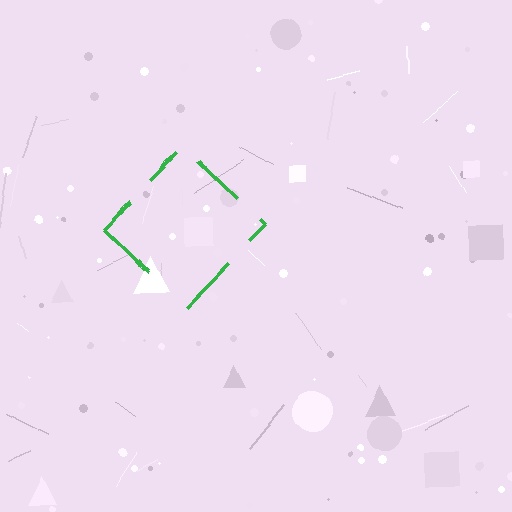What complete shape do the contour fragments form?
The contour fragments form a diamond.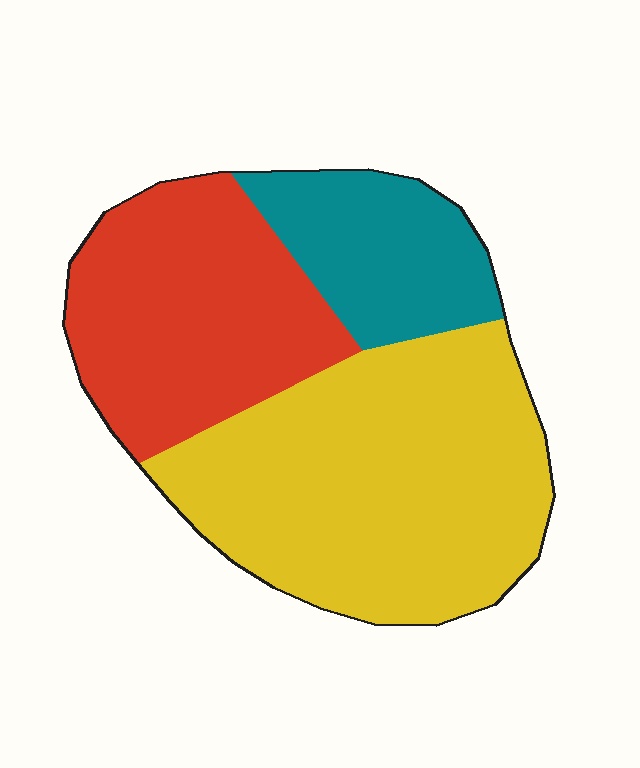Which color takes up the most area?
Yellow, at roughly 50%.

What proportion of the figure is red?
Red covers 32% of the figure.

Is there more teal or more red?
Red.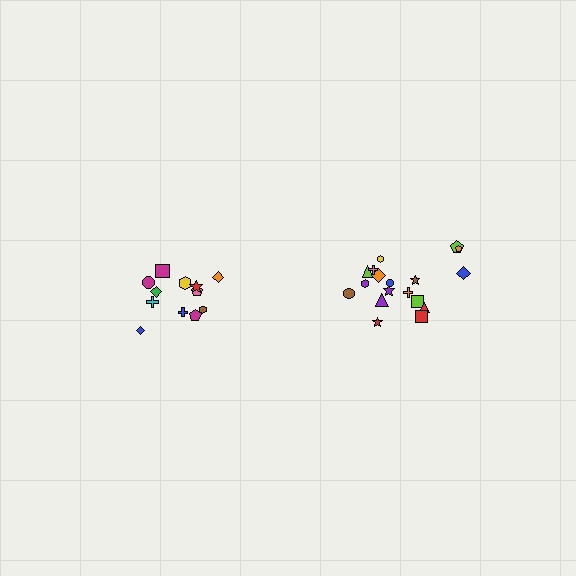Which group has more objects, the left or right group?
The right group.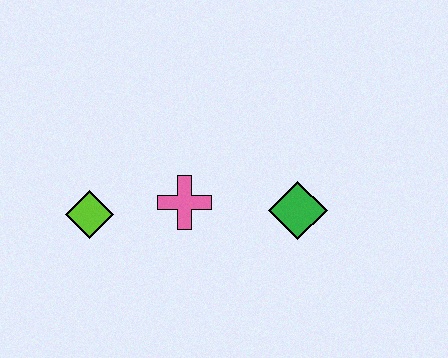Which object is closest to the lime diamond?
The pink cross is closest to the lime diamond.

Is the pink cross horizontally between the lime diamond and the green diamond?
Yes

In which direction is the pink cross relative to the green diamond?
The pink cross is to the left of the green diamond.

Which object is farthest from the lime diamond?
The green diamond is farthest from the lime diamond.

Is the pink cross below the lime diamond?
No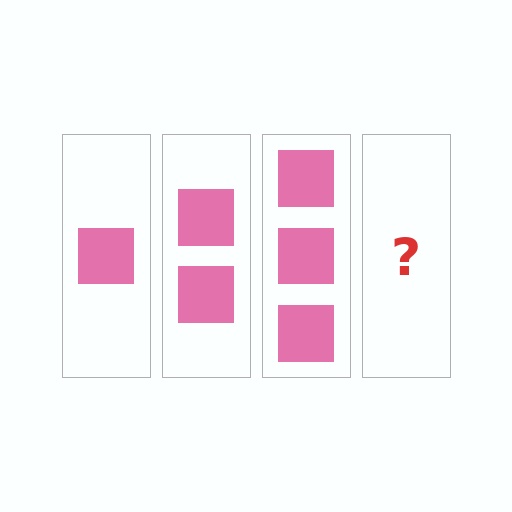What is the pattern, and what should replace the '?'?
The pattern is that each step adds one more square. The '?' should be 4 squares.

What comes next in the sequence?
The next element should be 4 squares.